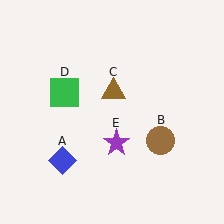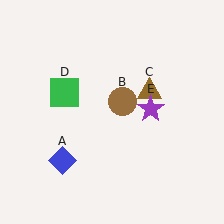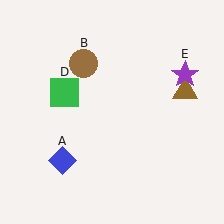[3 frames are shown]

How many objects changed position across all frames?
3 objects changed position: brown circle (object B), brown triangle (object C), purple star (object E).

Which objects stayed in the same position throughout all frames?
Blue diamond (object A) and green square (object D) remained stationary.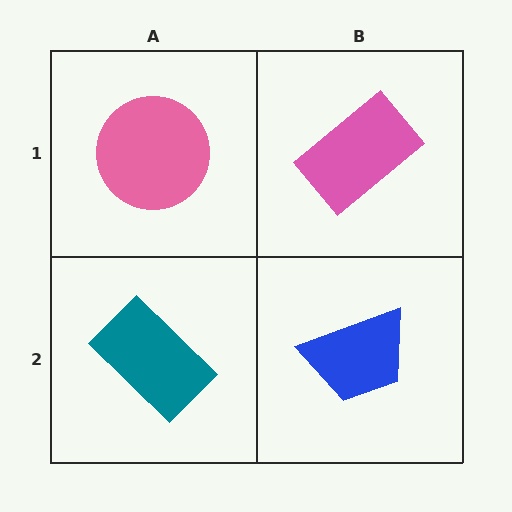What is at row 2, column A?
A teal rectangle.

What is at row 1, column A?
A pink circle.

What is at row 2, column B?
A blue trapezoid.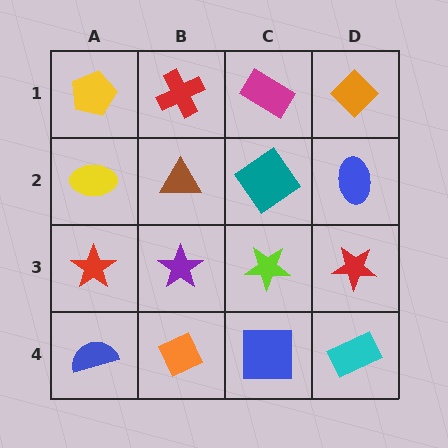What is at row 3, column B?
A purple star.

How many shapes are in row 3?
4 shapes.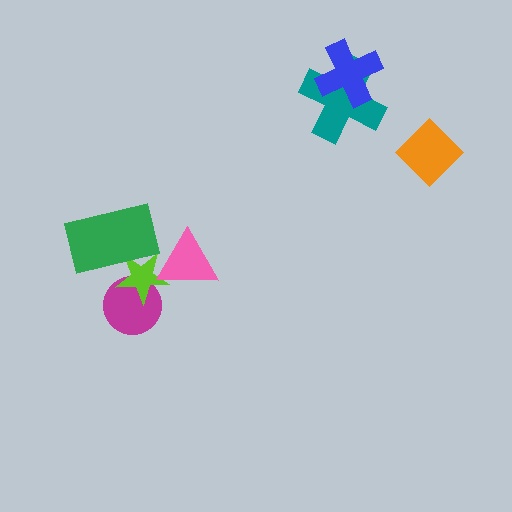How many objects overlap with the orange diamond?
0 objects overlap with the orange diamond.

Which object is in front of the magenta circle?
The lime star is in front of the magenta circle.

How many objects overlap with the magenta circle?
1 object overlaps with the magenta circle.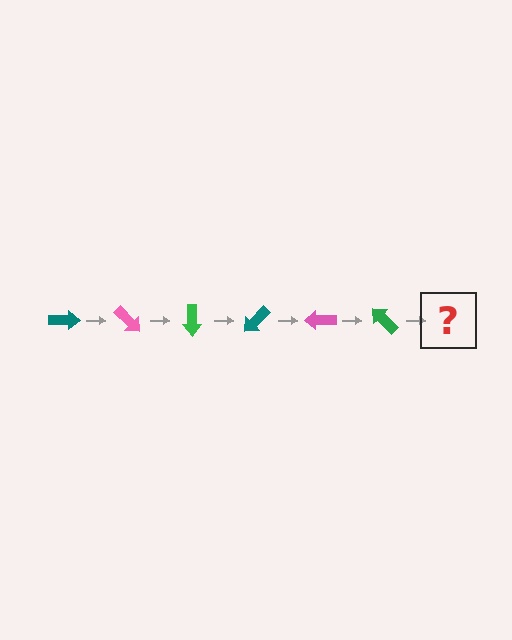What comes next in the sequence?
The next element should be a teal arrow, rotated 270 degrees from the start.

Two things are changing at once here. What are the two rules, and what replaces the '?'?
The two rules are that it rotates 45 degrees each step and the color cycles through teal, pink, and green. The '?' should be a teal arrow, rotated 270 degrees from the start.